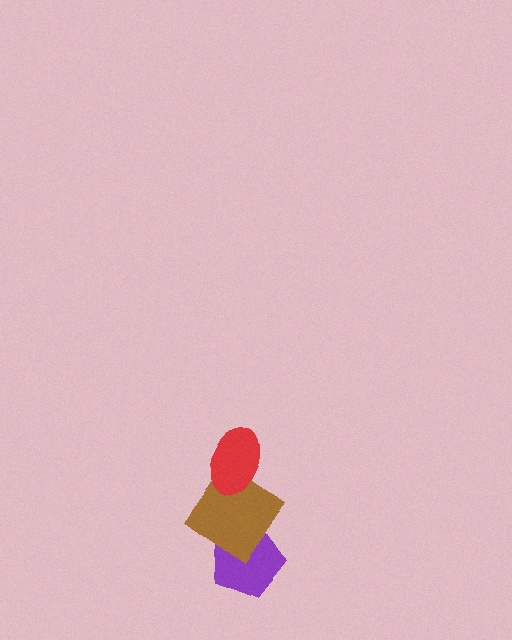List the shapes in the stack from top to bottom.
From top to bottom: the red ellipse, the brown diamond, the purple pentagon.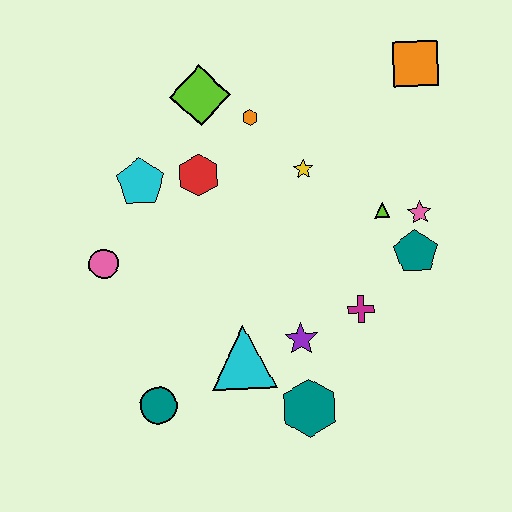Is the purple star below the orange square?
Yes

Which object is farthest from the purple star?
The orange square is farthest from the purple star.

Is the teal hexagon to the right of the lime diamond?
Yes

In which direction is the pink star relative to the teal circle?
The pink star is to the right of the teal circle.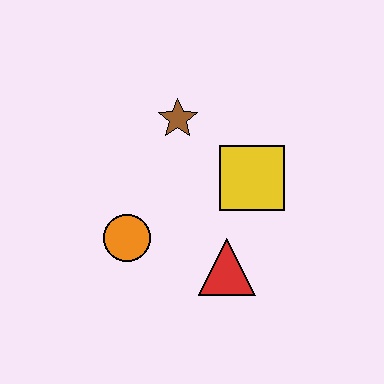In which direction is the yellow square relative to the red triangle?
The yellow square is above the red triangle.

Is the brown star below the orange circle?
No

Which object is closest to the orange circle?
The red triangle is closest to the orange circle.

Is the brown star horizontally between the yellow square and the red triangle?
No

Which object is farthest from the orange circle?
The yellow square is farthest from the orange circle.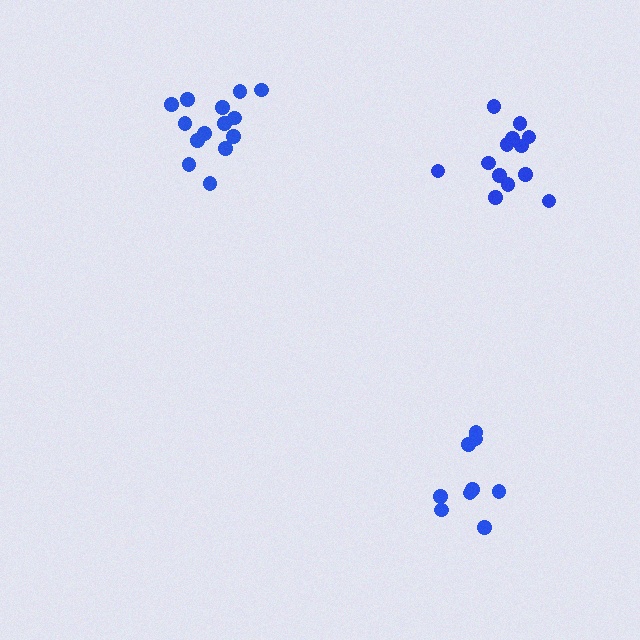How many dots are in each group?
Group 1: 9 dots, Group 2: 13 dots, Group 3: 14 dots (36 total).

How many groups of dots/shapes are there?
There are 3 groups.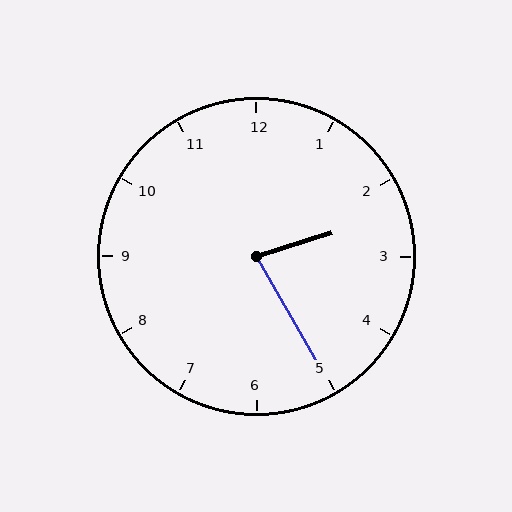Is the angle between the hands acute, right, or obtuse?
It is acute.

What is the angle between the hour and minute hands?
Approximately 78 degrees.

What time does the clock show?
2:25.